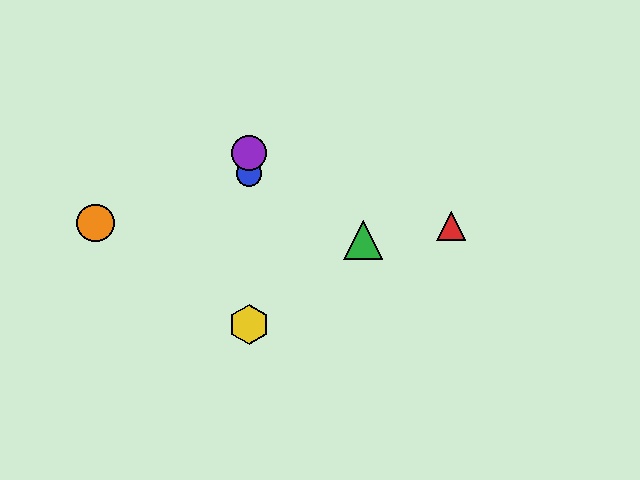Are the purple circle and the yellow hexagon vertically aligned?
Yes, both are at x≈249.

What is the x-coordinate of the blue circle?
The blue circle is at x≈249.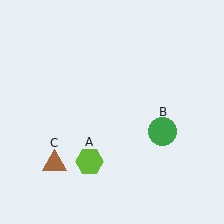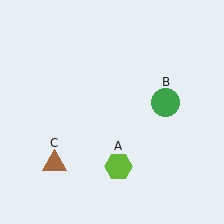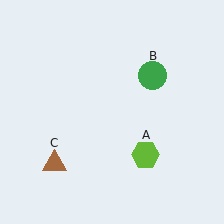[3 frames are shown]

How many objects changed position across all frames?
2 objects changed position: lime hexagon (object A), green circle (object B).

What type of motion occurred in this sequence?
The lime hexagon (object A), green circle (object B) rotated counterclockwise around the center of the scene.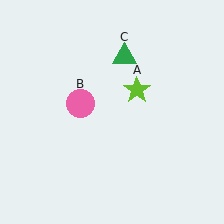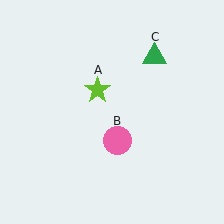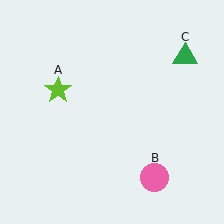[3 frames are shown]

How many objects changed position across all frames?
3 objects changed position: lime star (object A), pink circle (object B), green triangle (object C).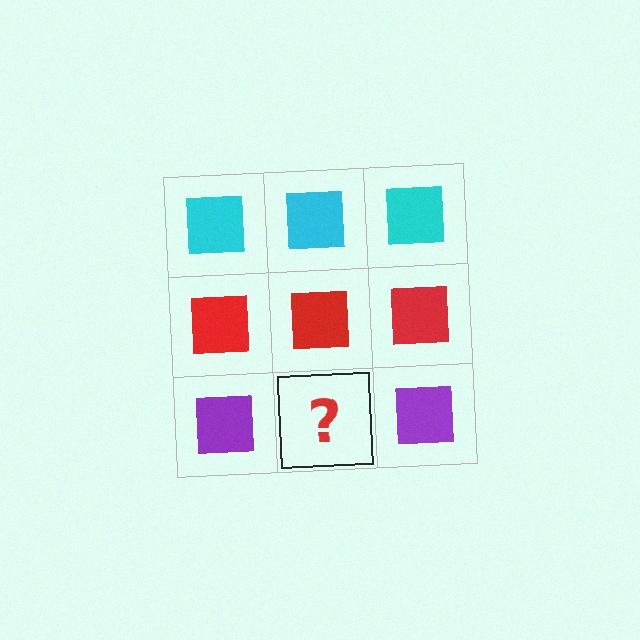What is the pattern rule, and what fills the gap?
The rule is that each row has a consistent color. The gap should be filled with a purple square.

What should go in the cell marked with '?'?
The missing cell should contain a purple square.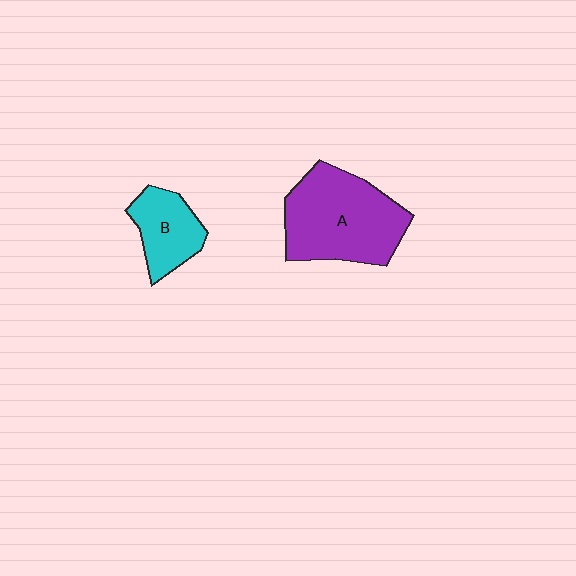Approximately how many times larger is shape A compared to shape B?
Approximately 2.0 times.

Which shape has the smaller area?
Shape B (cyan).